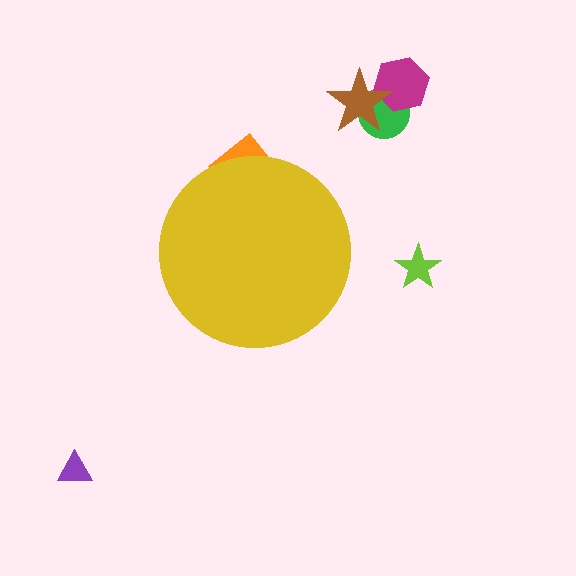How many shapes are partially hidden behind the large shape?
1 shape is partially hidden.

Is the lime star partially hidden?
No, the lime star is fully visible.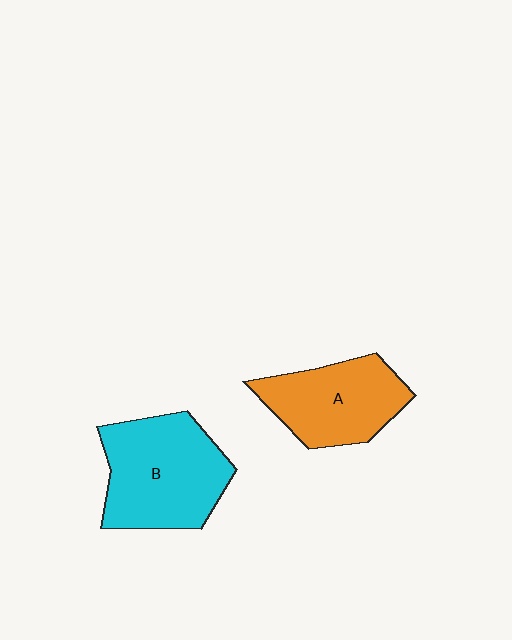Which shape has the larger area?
Shape B (cyan).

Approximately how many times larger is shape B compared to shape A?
Approximately 1.3 times.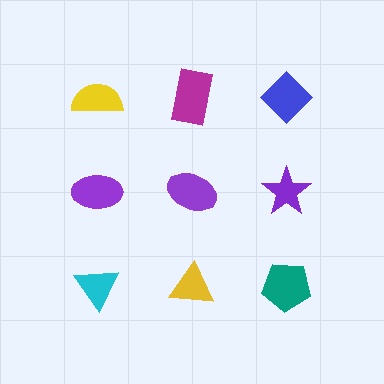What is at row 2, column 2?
A purple ellipse.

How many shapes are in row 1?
3 shapes.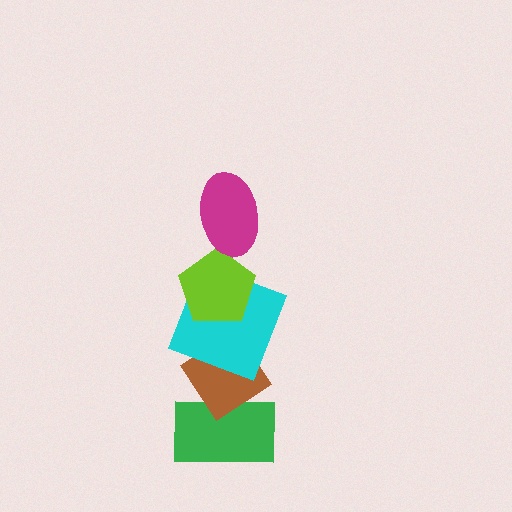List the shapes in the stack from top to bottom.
From top to bottom: the magenta ellipse, the lime pentagon, the cyan square, the brown diamond, the green rectangle.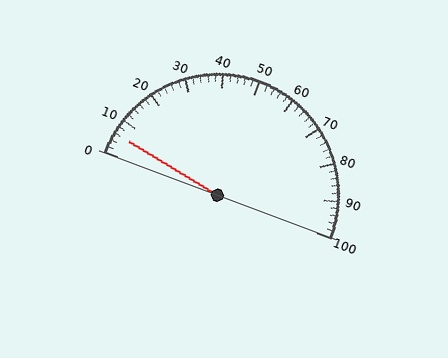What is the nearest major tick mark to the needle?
The nearest major tick mark is 10.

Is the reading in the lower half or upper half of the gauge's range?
The reading is in the lower half of the range (0 to 100).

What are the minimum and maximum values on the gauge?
The gauge ranges from 0 to 100.